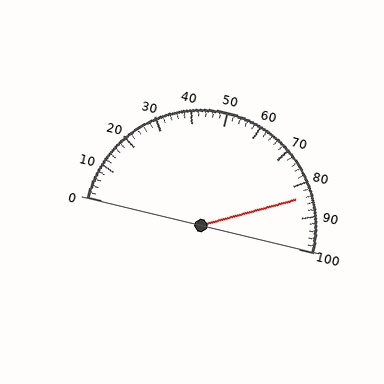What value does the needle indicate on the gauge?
The needle indicates approximately 84.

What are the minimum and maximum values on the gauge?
The gauge ranges from 0 to 100.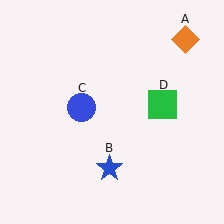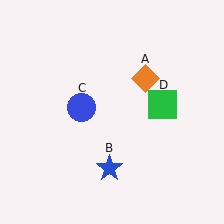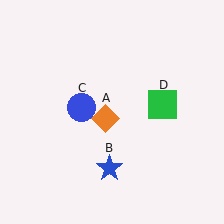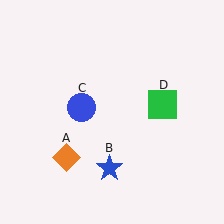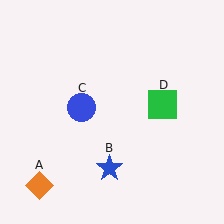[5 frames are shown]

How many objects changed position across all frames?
1 object changed position: orange diamond (object A).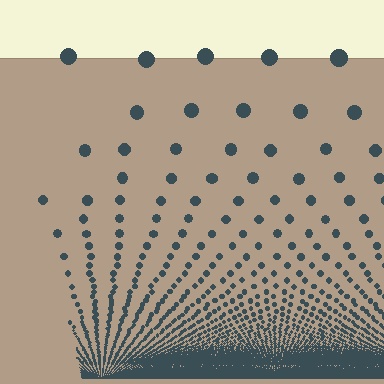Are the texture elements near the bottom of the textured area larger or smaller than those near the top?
Smaller. The gradient is inverted — elements near the bottom are smaller and denser.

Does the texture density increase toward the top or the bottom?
Density increases toward the bottom.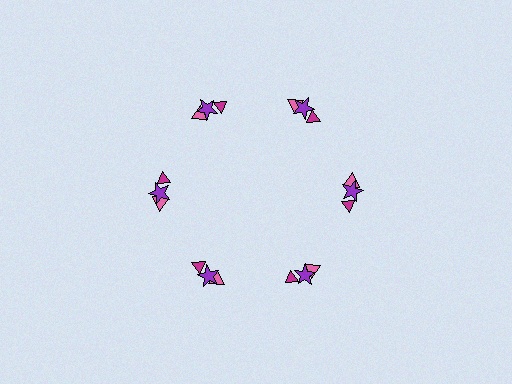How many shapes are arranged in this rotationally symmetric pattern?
There are 18 shapes, arranged in 6 groups of 3.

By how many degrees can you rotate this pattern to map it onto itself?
The pattern maps onto itself every 60 degrees of rotation.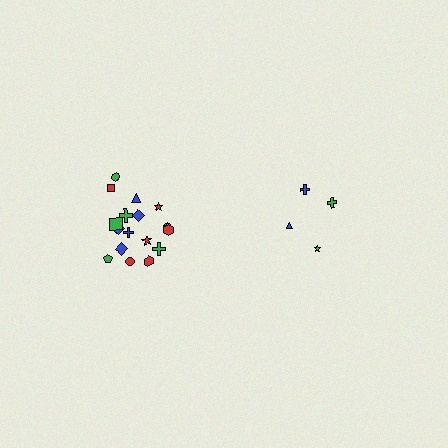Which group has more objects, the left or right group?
The left group.